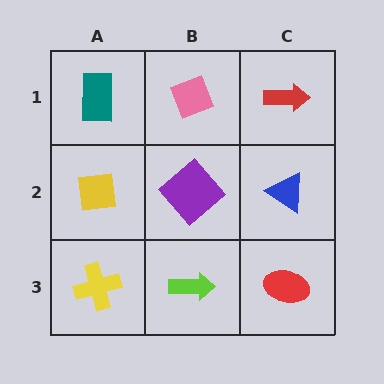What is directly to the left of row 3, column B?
A yellow cross.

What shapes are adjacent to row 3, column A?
A yellow square (row 2, column A), a lime arrow (row 3, column B).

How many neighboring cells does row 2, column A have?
3.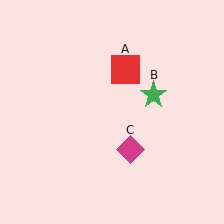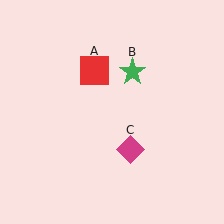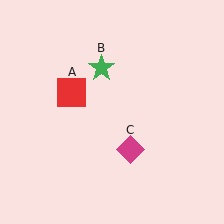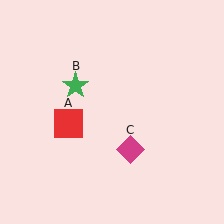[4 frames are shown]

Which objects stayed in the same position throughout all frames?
Magenta diamond (object C) remained stationary.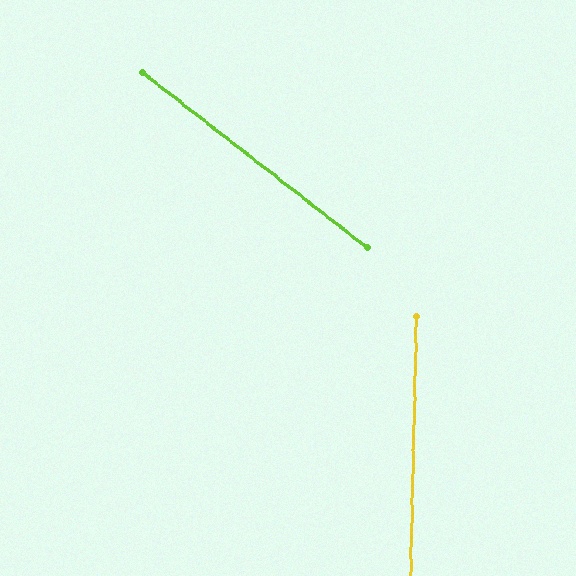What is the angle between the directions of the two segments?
Approximately 53 degrees.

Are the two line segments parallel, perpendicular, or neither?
Neither parallel nor perpendicular — they differ by about 53°.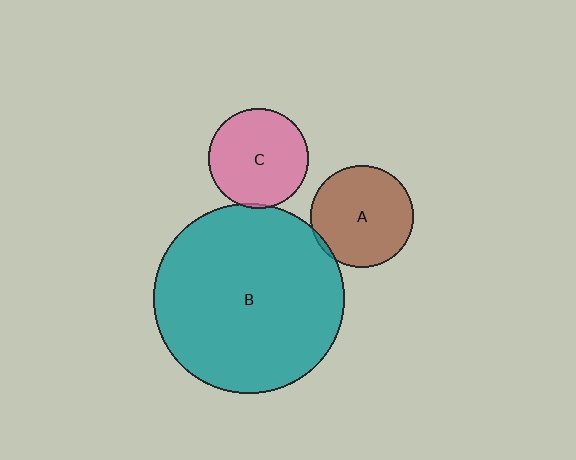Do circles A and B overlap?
Yes.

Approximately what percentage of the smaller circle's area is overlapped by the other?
Approximately 5%.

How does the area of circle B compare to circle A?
Approximately 3.4 times.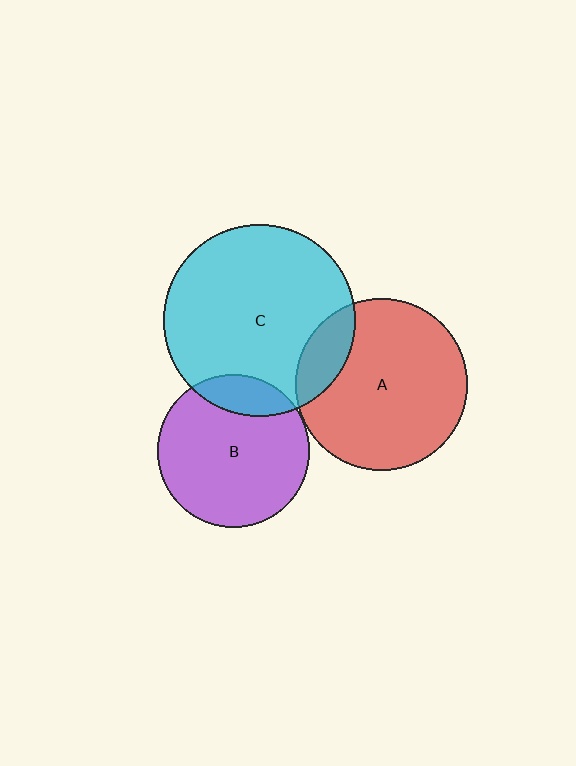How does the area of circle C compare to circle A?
Approximately 1.2 times.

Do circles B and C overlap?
Yes.